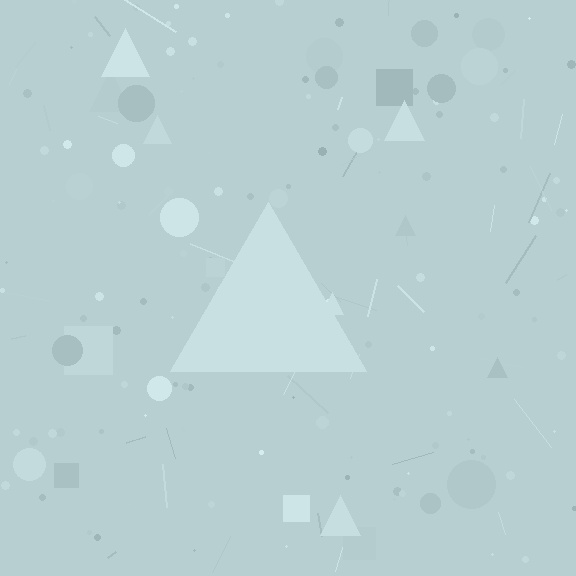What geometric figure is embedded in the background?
A triangle is embedded in the background.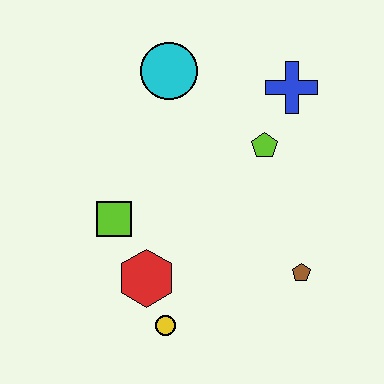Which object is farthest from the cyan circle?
The yellow circle is farthest from the cyan circle.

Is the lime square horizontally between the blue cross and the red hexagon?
No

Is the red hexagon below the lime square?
Yes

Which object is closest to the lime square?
The red hexagon is closest to the lime square.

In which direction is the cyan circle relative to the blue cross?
The cyan circle is to the left of the blue cross.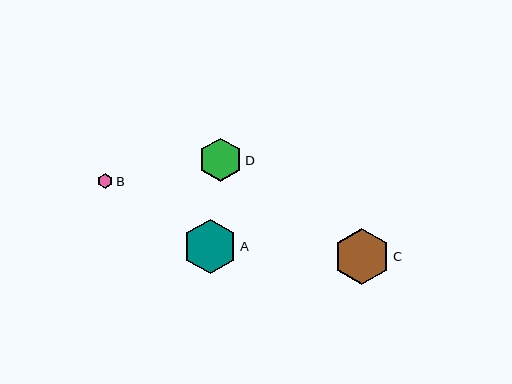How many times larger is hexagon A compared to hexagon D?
Hexagon A is approximately 1.3 times the size of hexagon D.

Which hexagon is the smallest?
Hexagon B is the smallest with a size of approximately 15 pixels.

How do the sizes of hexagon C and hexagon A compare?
Hexagon C and hexagon A are approximately the same size.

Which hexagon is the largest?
Hexagon C is the largest with a size of approximately 56 pixels.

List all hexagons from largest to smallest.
From largest to smallest: C, A, D, B.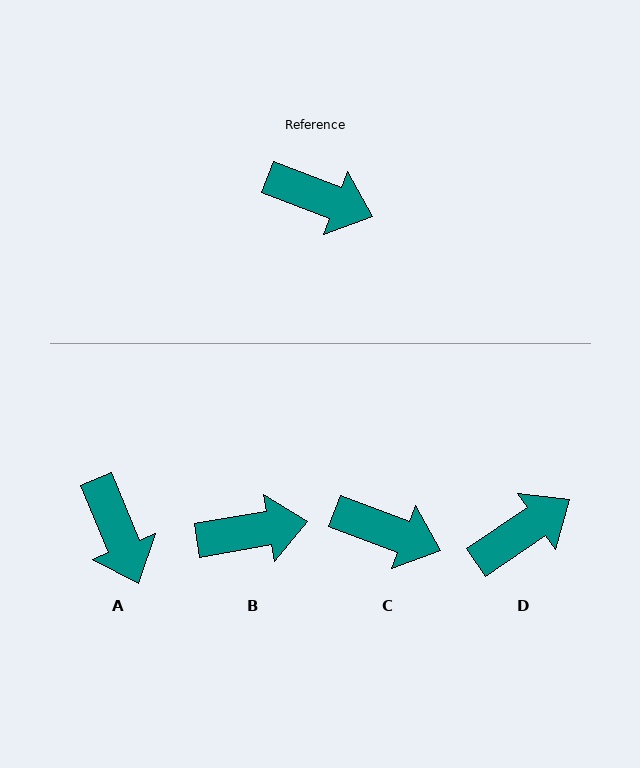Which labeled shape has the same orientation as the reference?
C.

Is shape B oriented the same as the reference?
No, it is off by about 31 degrees.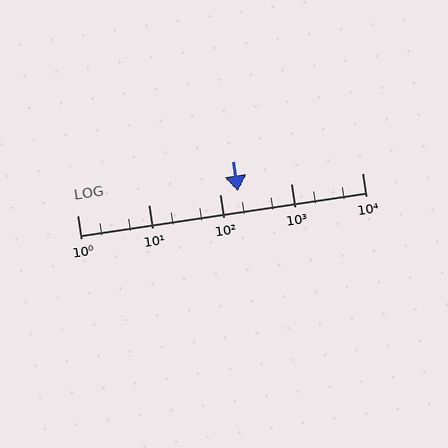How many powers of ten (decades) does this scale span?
The scale spans 4 decades, from 1 to 10000.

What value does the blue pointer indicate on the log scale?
The pointer indicates approximately 180.